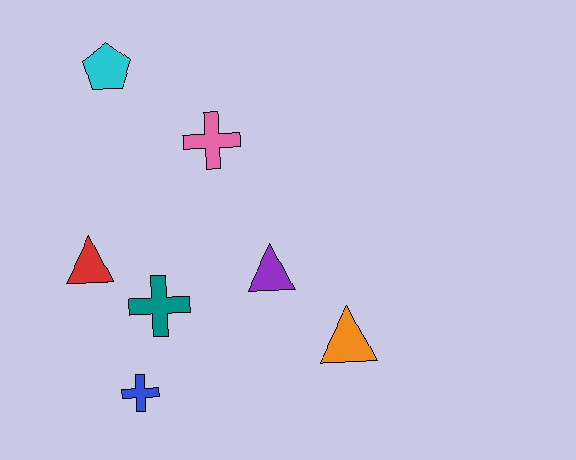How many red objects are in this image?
There is 1 red object.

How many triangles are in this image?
There are 3 triangles.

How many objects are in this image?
There are 7 objects.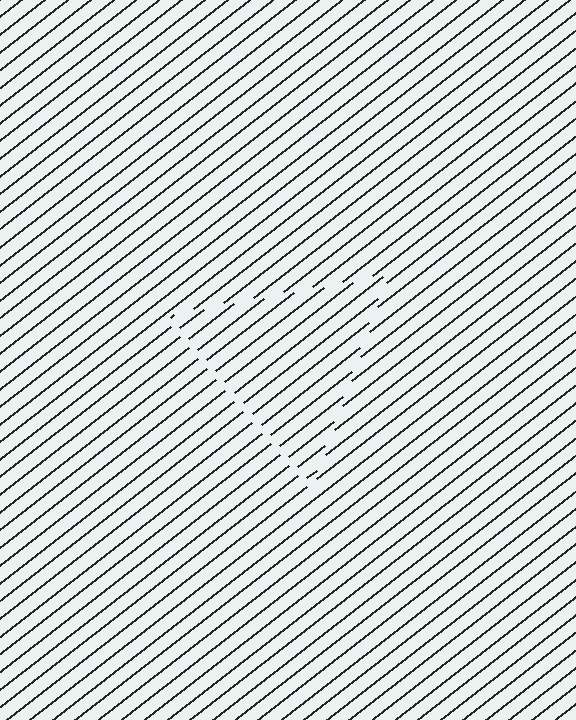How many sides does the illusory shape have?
3 sides — the line-ends trace a triangle.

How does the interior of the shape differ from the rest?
The interior of the shape contains the same grating, shifted by half a period — the contour is defined by the phase discontinuity where line-ends from the inner and outer gratings abut.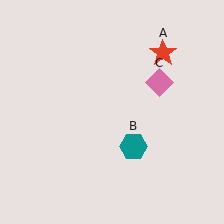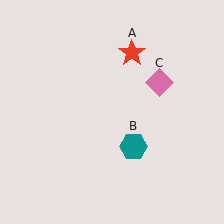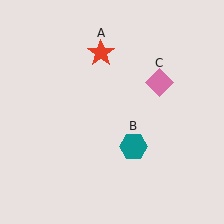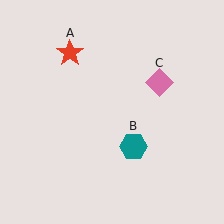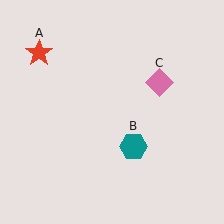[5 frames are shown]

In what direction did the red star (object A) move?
The red star (object A) moved left.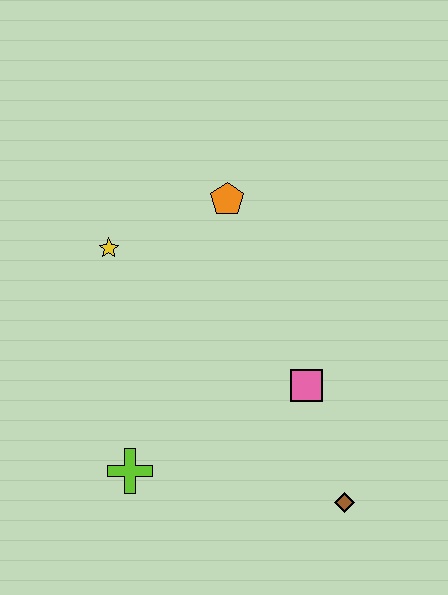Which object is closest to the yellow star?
The orange pentagon is closest to the yellow star.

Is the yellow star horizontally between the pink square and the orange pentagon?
No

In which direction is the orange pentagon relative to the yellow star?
The orange pentagon is to the right of the yellow star.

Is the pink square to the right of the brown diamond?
No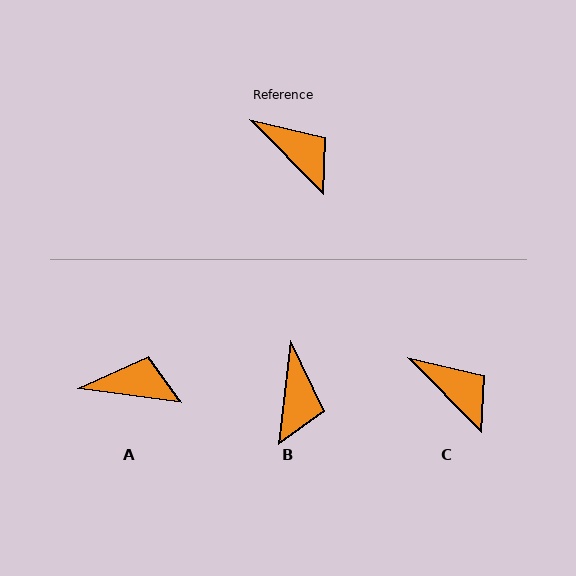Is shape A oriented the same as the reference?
No, it is off by about 38 degrees.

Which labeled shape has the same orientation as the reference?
C.